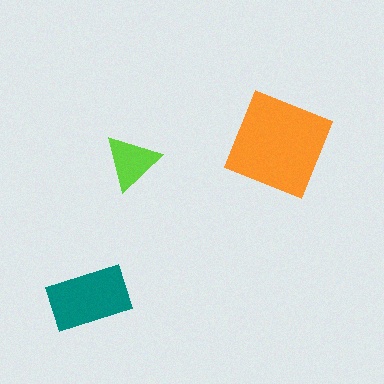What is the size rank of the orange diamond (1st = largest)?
1st.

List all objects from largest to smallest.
The orange diamond, the teal rectangle, the lime triangle.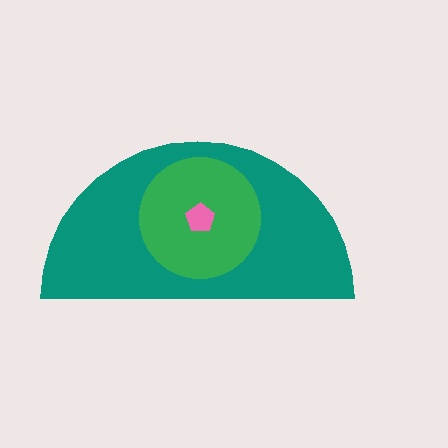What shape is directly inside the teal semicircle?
The green circle.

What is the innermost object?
The pink pentagon.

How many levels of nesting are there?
3.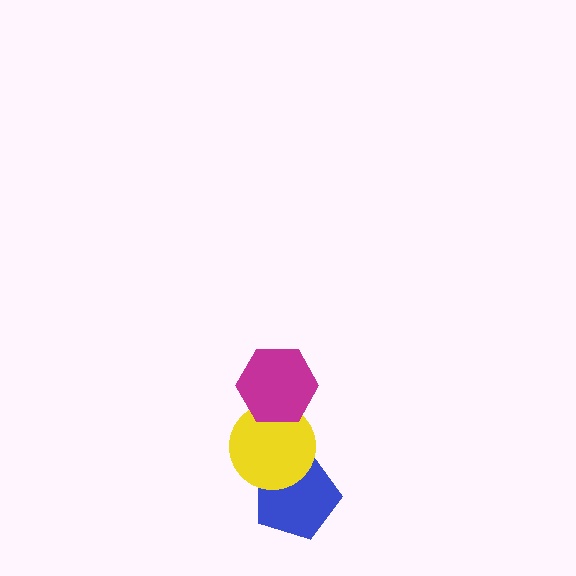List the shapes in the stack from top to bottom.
From top to bottom: the magenta hexagon, the yellow circle, the blue pentagon.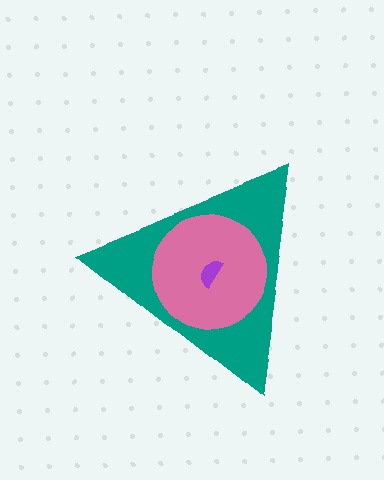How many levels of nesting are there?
3.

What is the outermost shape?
The teal triangle.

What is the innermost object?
The purple semicircle.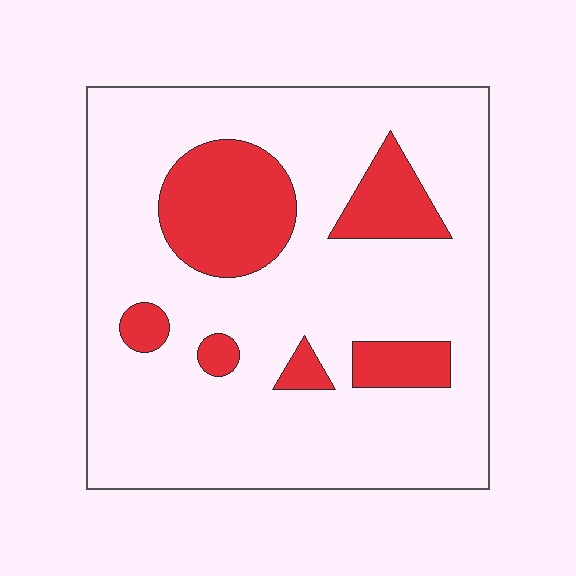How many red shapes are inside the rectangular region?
6.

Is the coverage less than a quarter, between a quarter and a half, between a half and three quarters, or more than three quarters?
Less than a quarter.